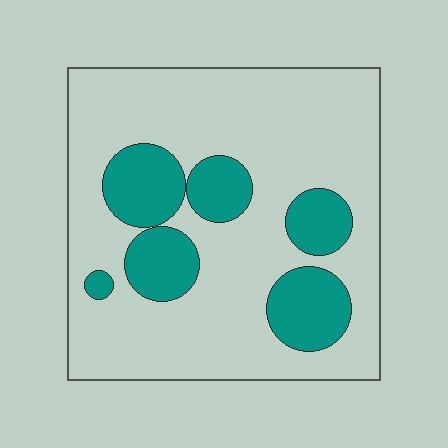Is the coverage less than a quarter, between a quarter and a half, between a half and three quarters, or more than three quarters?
Less than a quarter.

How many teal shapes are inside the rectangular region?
6.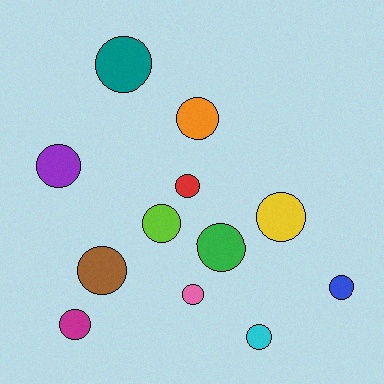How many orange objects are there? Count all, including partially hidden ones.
There is 1 orange object.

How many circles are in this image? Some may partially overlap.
There are 12 circles.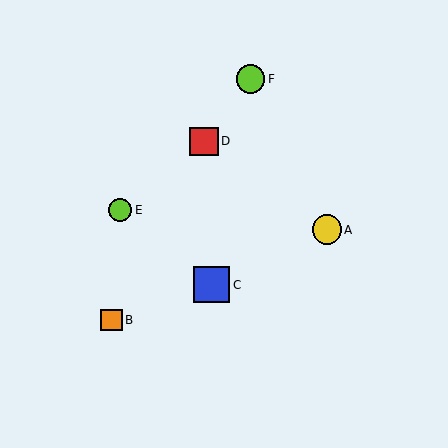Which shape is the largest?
The blue square (labeled C) is the largest.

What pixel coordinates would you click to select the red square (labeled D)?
Click at (204, 141) to select the red square D.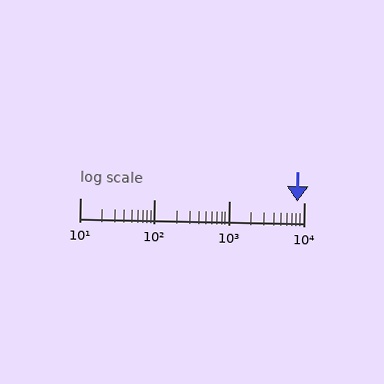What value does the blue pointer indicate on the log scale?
The pointer indicates approximately 8200.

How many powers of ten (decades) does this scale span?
The scale spans 3 decades, from 10 to 10000.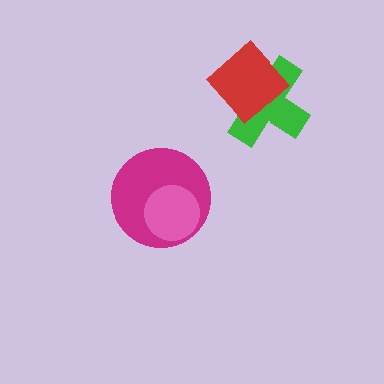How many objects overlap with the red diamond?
1 object overlaps with the red diamond.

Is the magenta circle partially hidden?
Yes, it is partially covered by another shape.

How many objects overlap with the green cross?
1 object overlaps with the green cross.